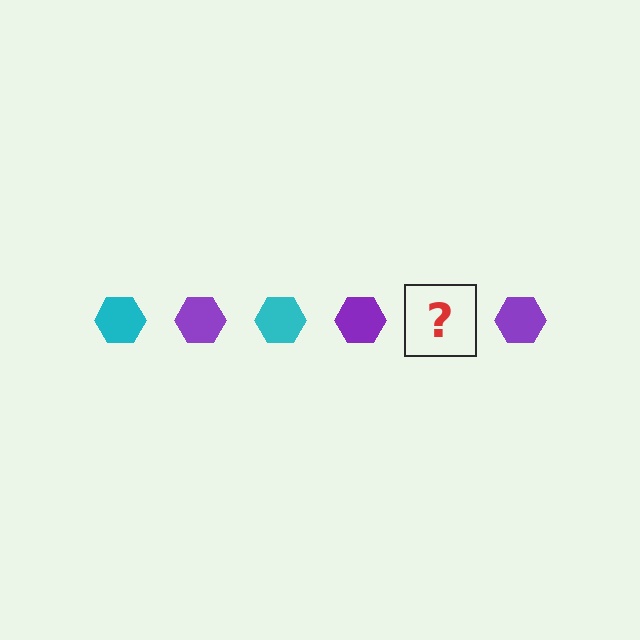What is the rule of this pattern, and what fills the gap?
The rule is that the pattern cycles through cyan, purple hexagons. The gap should be filled with a cyan hexagon.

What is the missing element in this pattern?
The missing element is a cyan hexagon.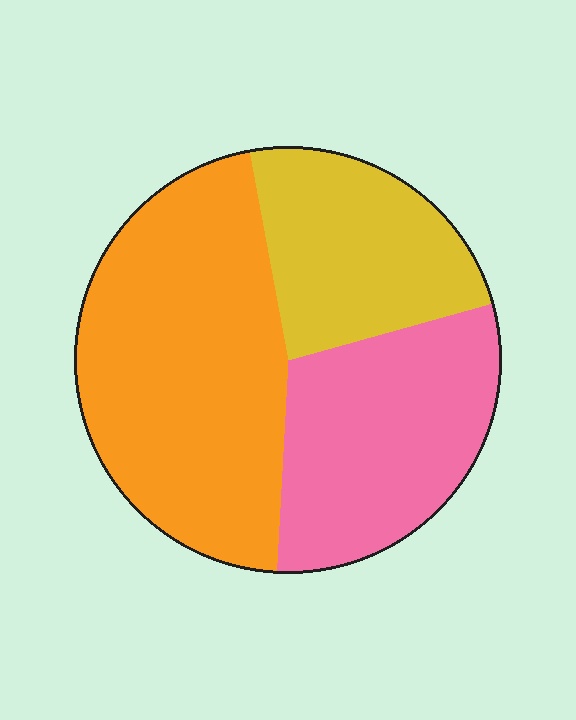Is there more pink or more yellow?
Pink.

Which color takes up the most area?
Orange, at roughly 45%.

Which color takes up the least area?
Yellow, at roughly 25%.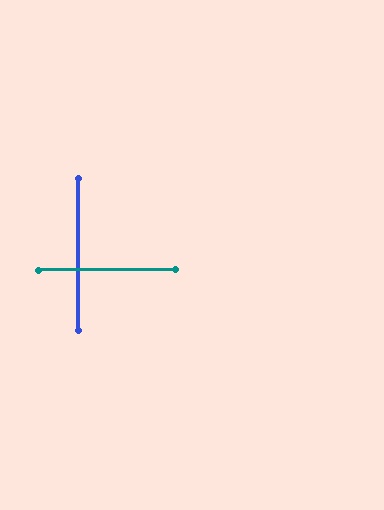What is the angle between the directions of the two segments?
Approximately 90 degrees.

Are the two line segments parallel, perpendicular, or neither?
Perpendicular — they meet at approximately 90°.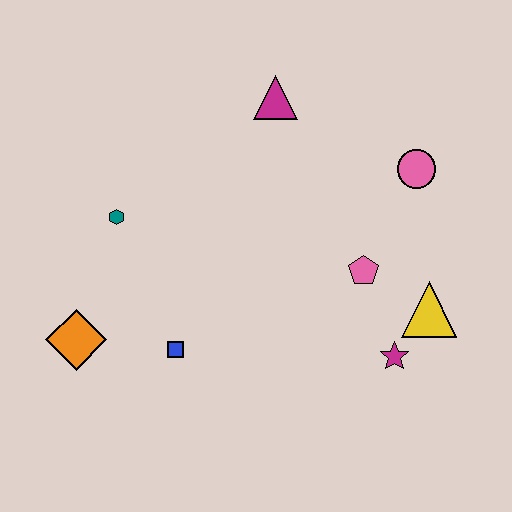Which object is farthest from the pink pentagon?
The orange diamond is farthest from the pink pentagon.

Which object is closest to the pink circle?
The pink pentagon is closest to the pink circle.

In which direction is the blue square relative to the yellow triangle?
The blue square is to the left of the yellow triangle.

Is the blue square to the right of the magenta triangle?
No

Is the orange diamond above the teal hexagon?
No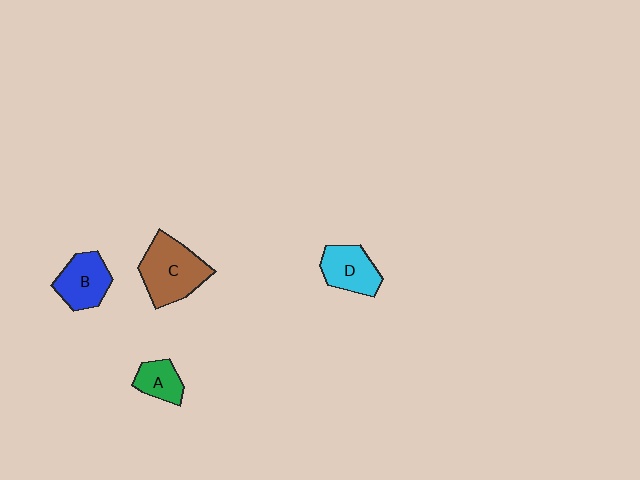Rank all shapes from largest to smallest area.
From largest to smallest: C (brown), B (blue), D (cyan), A (green).